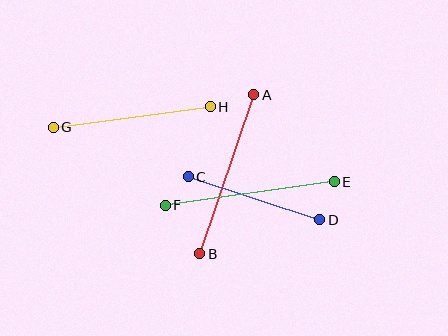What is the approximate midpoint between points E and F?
The midpoint is at approximately (250, 194) pixels.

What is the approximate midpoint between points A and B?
The midpoint is at approximately (227, 174) pixels.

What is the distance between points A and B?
The distance is approximately 168 pixels.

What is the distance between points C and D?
The distance is approximately 138 pixels.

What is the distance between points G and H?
The distance is approximately 158 pixels.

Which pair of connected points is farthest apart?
Points E and F are farthest apart.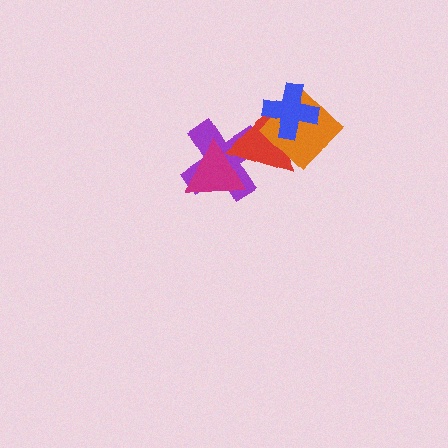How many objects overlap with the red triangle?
4 objects overlap with the red triangle.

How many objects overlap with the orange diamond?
2 objects overlap with the orange diamond.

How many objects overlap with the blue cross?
2 objects overlap with the blue cross.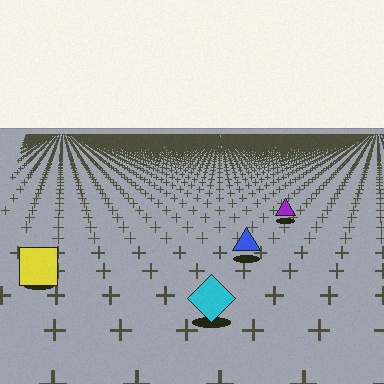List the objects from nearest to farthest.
From nearest to farthest: the cyan diamond, the yellow square, the blue triangle, the purple triangle.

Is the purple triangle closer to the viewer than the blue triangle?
No. The blue triangle is closer — you can tell from the texture gradient: the ground texture is coarser near it.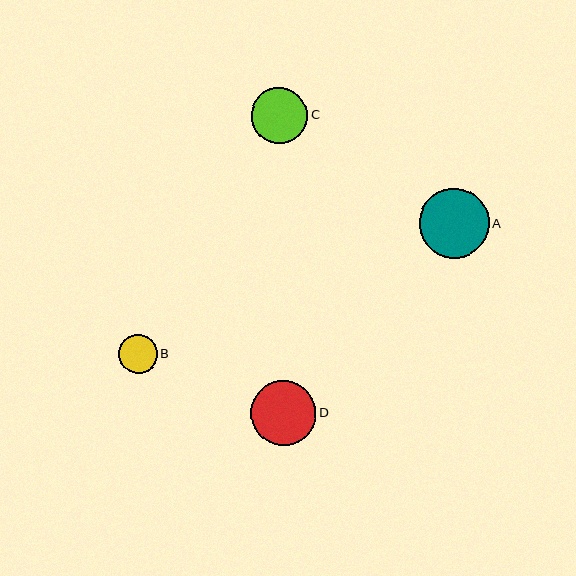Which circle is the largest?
Circle A is the largest with a size of approximately 70 pixels.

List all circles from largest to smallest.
From largest to smallest: A, D, C, B.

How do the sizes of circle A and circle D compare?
Circle A and circle D are approximately the same size.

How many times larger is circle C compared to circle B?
Circle C is approximately 1.4 times the size of circle B.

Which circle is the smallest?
Circle B is the smallest with a size of approximately 39 pixels.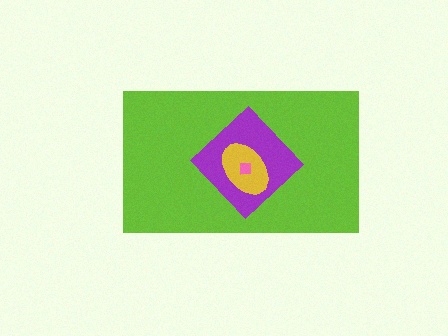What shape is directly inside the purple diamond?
The yellow ellipse.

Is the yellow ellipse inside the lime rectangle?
Yes.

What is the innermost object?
The pink square.